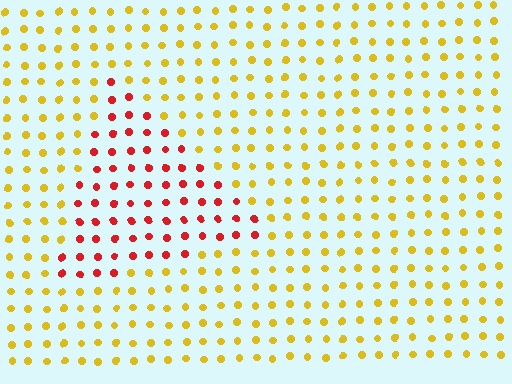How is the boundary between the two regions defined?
The boundary is defined purely by a slight shift in hue (about 54 degrees). Spacing, size, and orientation are identical on both sides.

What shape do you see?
I see a triangle.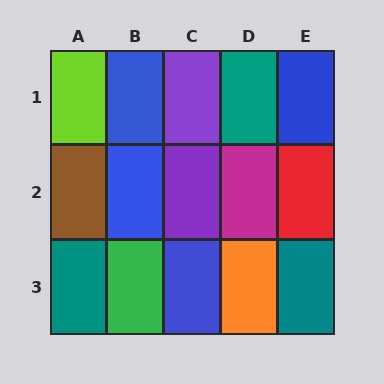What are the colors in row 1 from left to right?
Lime, blue, purple, teal, blue.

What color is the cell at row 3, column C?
Blue.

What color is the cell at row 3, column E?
Teal.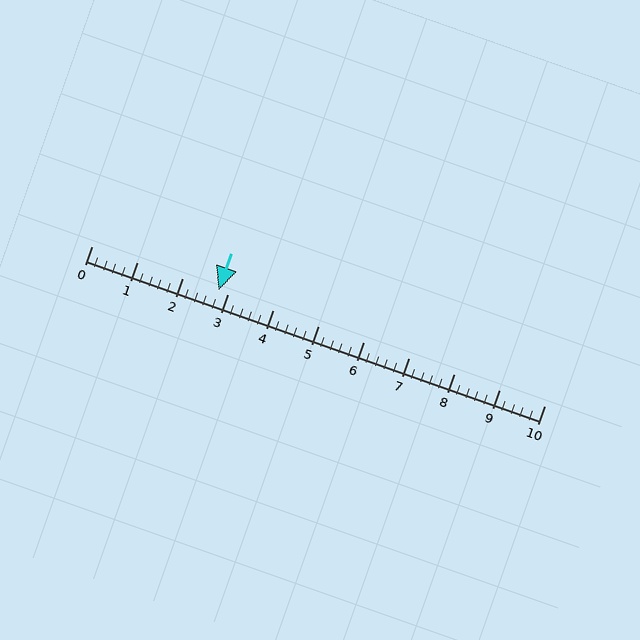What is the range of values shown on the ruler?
The ruler shows values from 0 to 10.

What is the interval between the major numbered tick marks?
The major tick marks are spaced 1 units apart.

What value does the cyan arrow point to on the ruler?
The cyan arrow points to approximately 2.8.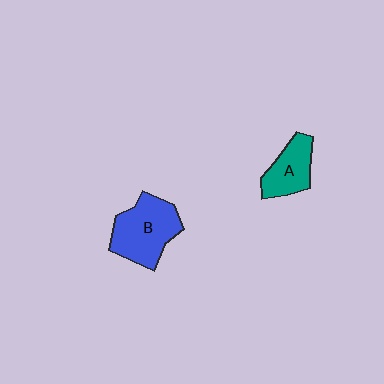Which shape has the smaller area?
Shape A (teal).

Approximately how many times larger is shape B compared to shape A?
Approximately 1.6 times.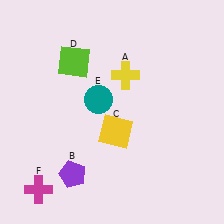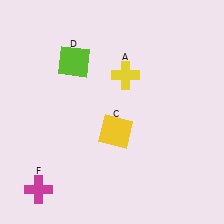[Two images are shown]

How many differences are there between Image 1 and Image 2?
There are 2 differences between the two images.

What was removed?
The teal circle (E), the purple pentagon (B) were removed in Image 2.